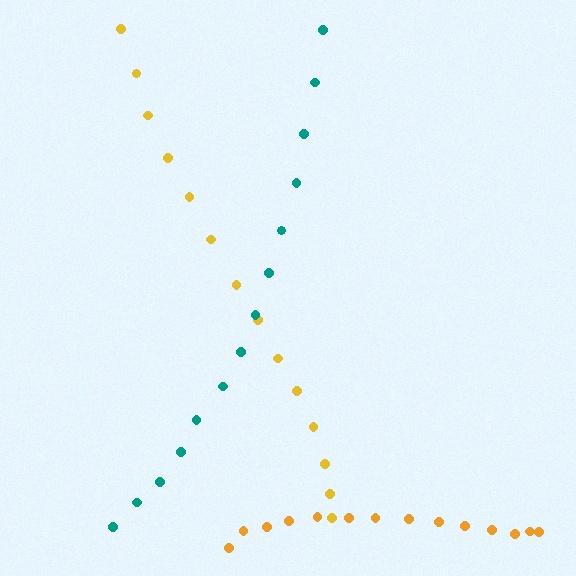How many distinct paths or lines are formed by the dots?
There are 3 distinct paths.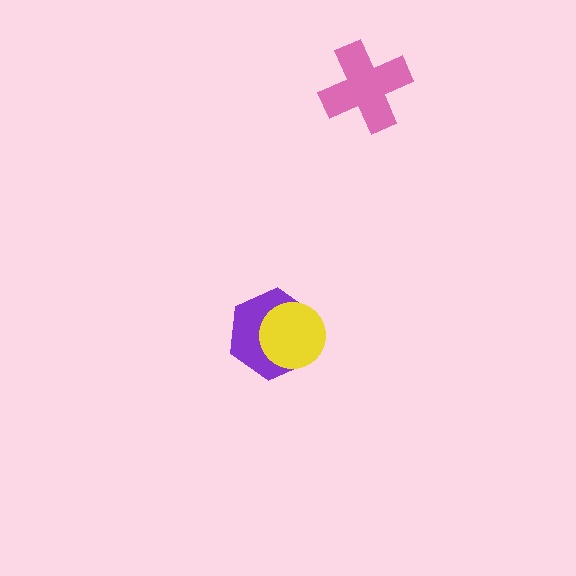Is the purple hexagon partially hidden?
Yes, it is partially covered by another shape.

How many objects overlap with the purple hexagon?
1 object overlaps with the purple hexagon.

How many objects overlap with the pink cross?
0 objects overlap with the pink cross.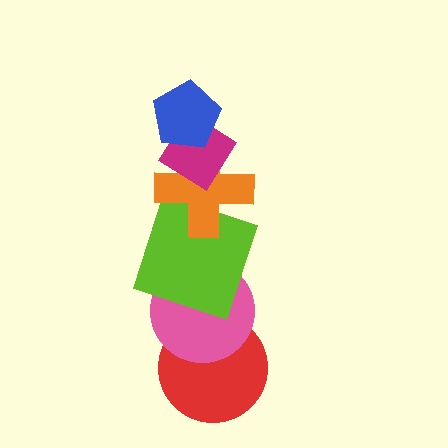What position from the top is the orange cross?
The orange cross is 3rd from the top.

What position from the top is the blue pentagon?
The blue pentagon is 1st from the top.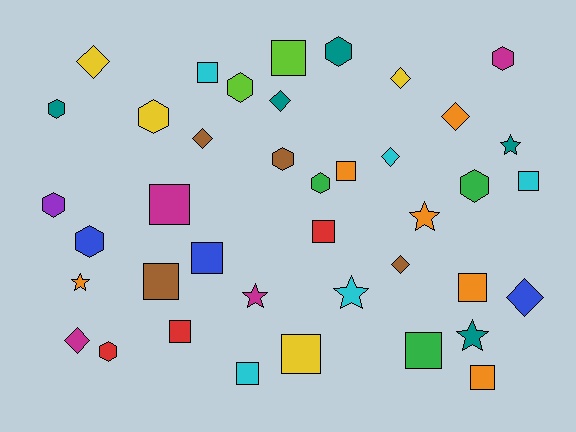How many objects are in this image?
There are 40 objects.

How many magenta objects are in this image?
There are 4 magenta objects.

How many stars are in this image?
There are 6 stars.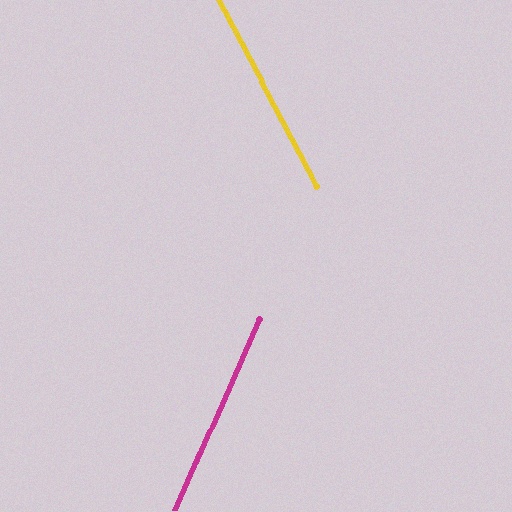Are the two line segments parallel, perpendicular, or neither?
Neither parallel nor perpendicular — they differ by about 51°.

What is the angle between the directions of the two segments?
Approximately 51 degrees.